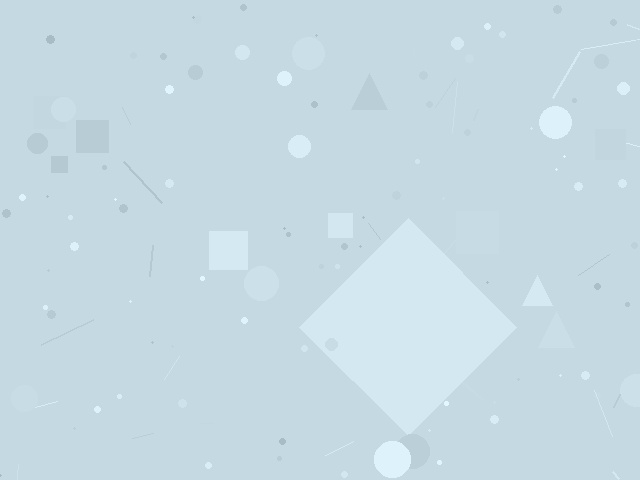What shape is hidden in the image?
A diamond is hidden in the image.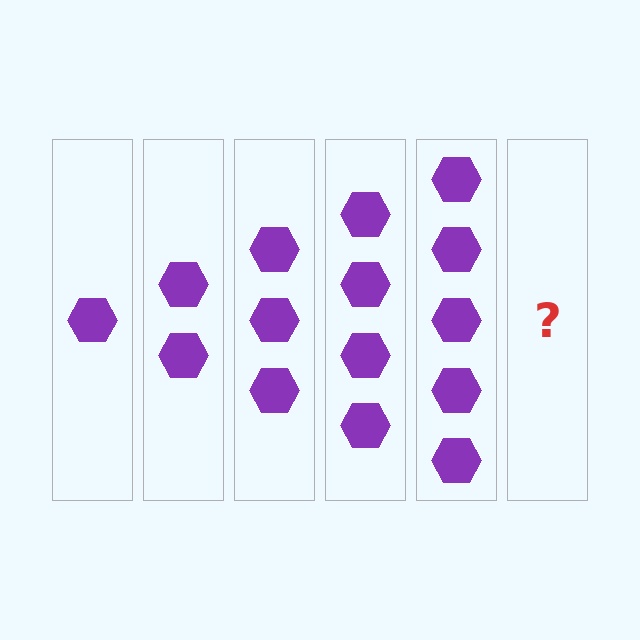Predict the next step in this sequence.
The next step is 6 hexagons.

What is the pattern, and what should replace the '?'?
The pattern is that each step adds one more hexagon. The '?' should be 6 hexagons.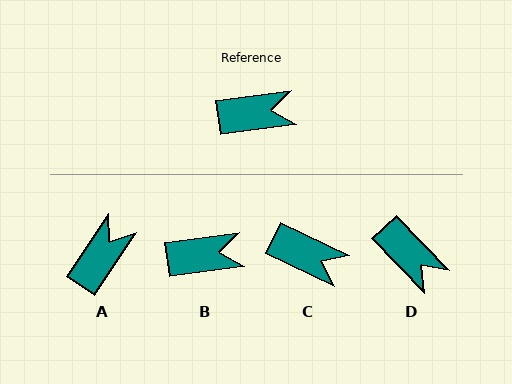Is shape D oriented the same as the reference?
No, it is off by about 54 degrees.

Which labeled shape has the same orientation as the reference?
B.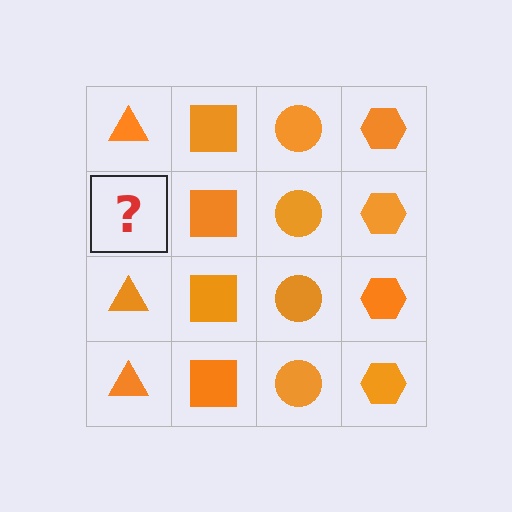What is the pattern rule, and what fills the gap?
The rule is that each column has a consistent shape. The gap should be filled with an orange triangle.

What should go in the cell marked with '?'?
The missing cell should contain an orange triangle.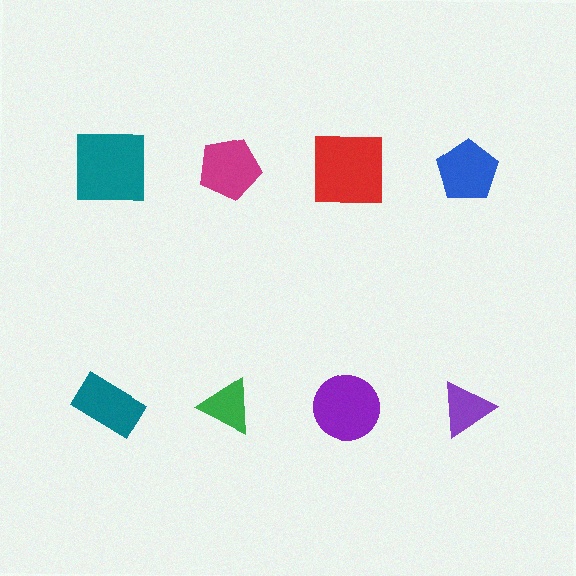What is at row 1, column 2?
A magenta pentagon.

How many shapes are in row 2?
4 shapes.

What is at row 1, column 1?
A teal square.